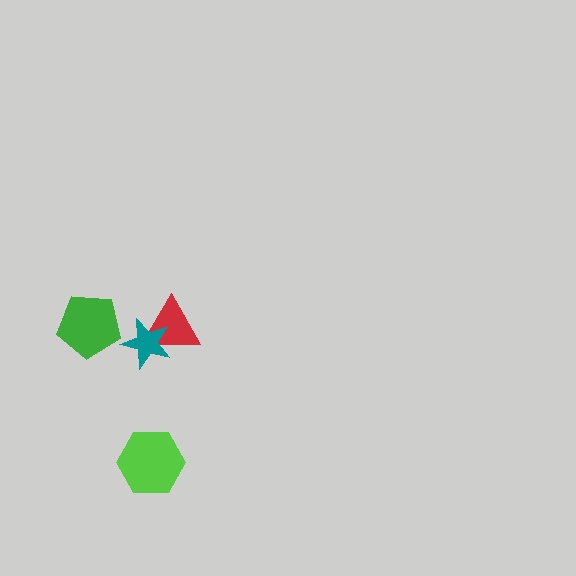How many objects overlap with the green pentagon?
0 objects overlap with the green pentagon.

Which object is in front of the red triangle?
The teal star is in front of the red triangle.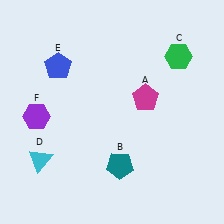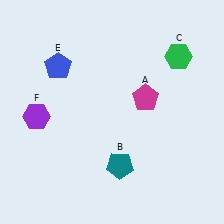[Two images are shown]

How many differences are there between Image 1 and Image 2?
There is 1 difference between the two images.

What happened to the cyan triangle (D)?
The cyan triangle (D) was removed in Image 2. It was in the bottom-left area of Image 1.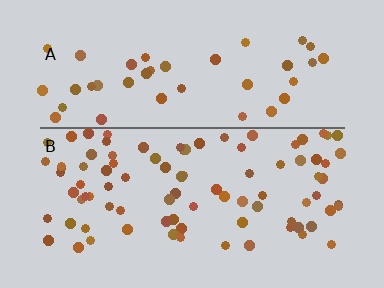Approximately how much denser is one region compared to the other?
Approximately 2.0× — region B over region A.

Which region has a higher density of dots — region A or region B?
B (the bottom).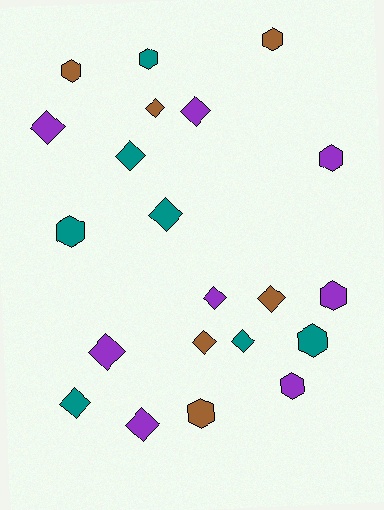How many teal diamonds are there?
There are 4 teal diamonds.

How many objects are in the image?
There are 21 objects.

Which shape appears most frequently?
Diamond, with 12 objects.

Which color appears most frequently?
Purple, with 8 objects.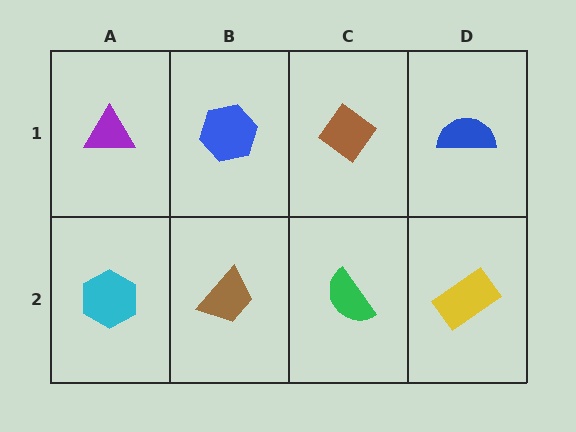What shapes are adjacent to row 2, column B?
A blue hexagon (row 1, column B), a cyan hexagon (row 2, column A), a green semicircle (row 2, column C).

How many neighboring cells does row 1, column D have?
2.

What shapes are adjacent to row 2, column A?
A purple triangle (row 1, column A), a brown trapezoid (row 2, column B).